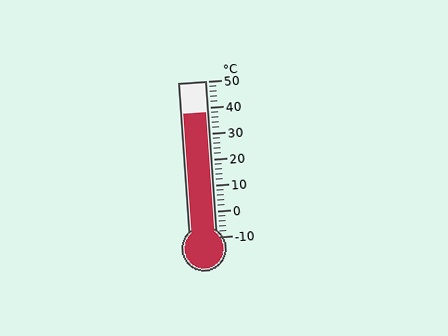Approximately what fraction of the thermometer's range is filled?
The thermometer is filled to approximately 80% of its range.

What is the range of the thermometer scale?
The thermometer scale ranges from -10°C to 50°C.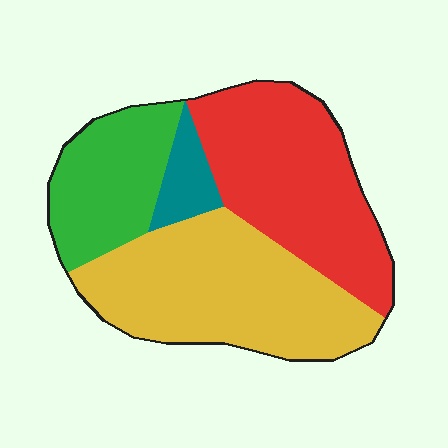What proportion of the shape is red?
Red covers around 35% of the shape.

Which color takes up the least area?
Teal, at roughly 5%.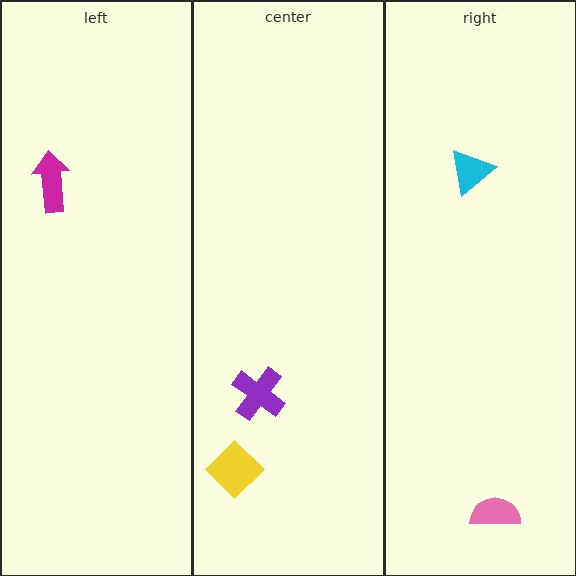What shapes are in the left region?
The magenta arrow.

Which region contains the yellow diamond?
The center region.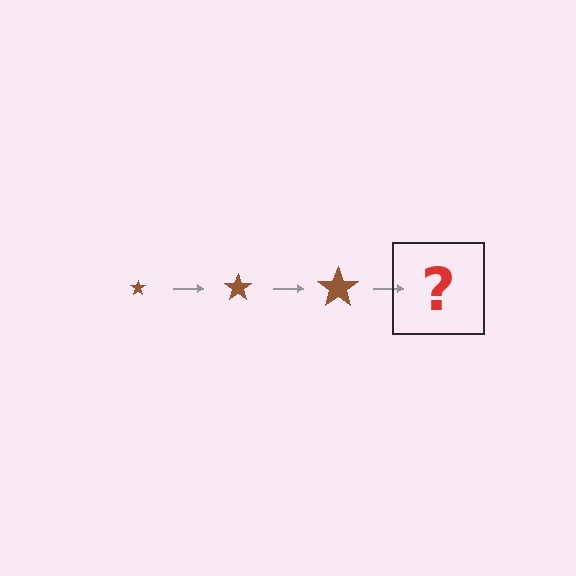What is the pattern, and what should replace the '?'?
The pattern is that the star gets progressively larger each step. The '?' should be a brown star, larger than the previous one.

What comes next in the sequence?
The next element should be a brown star, larger than the previous one.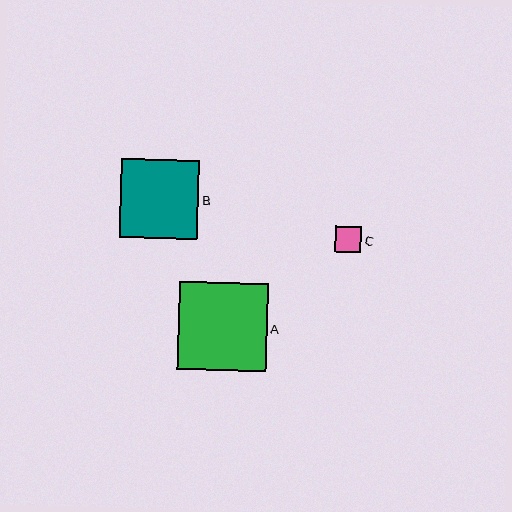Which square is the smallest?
Square C is the smallest with a size of approximately 26 pixels.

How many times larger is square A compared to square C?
Square A is approximately 3.4 times the size of square C.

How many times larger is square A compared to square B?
Square A is approximately 1.1 times the size of square B.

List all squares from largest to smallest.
From largest to smallest: A, B, C.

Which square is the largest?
Square A is the largest with a size of approximately 88 pixels.